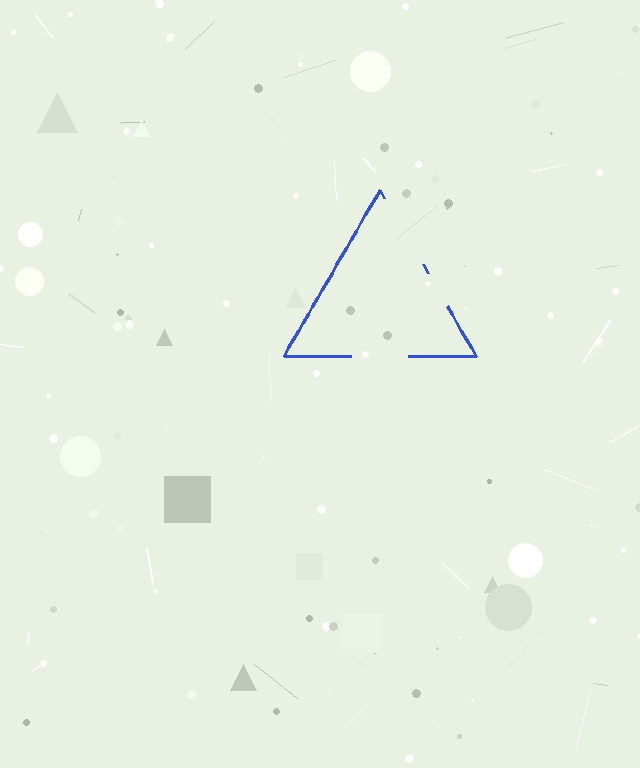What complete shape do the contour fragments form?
The contour fragments form a triangle.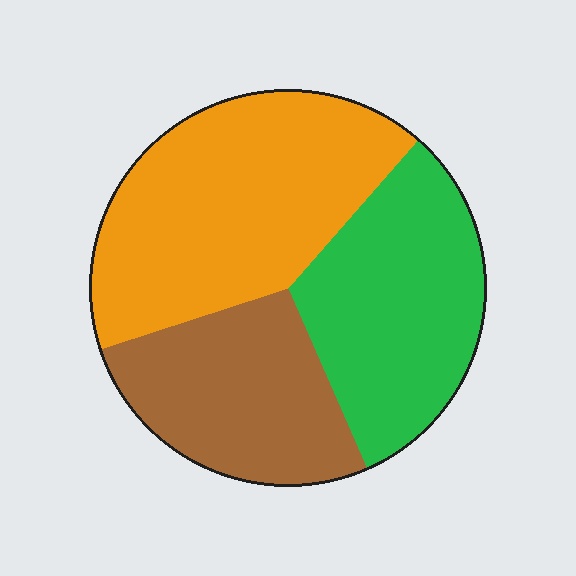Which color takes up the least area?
Brown, at roughly 25%.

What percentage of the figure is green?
Green covers around 30% of the figure.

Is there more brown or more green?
Green.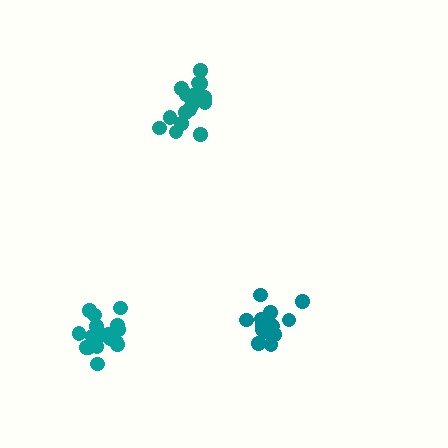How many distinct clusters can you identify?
There are 3 distinct clusters.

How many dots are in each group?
Group 1: 17 dots, Group 2: 18 dots, Group 3: 15 dots (50 total).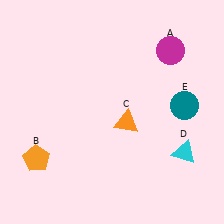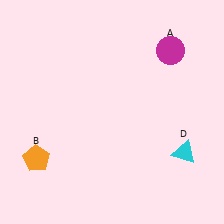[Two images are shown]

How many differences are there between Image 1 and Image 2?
There are 2 differences between the two images.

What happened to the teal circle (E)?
The teal circle (E) was removed in Image 2. It was in the top-right area of Image 1.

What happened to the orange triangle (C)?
The orange triangle (C) was removed in Image 2. It was in the bottom-right area of Image 1.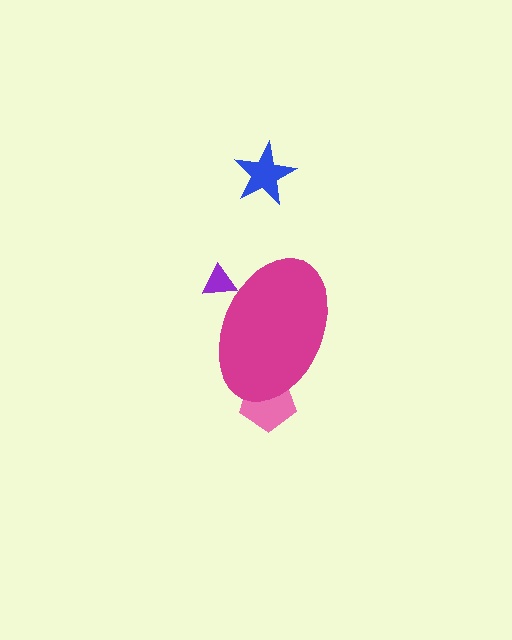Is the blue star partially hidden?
No, the blue star is fully visible.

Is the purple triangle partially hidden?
Yes, the purple triangle is partially hidden behind the magenta ellipse.